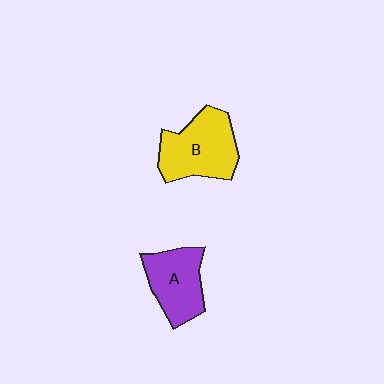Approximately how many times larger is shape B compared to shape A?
Approximately 1.2 times.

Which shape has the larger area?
Shape B (yellow).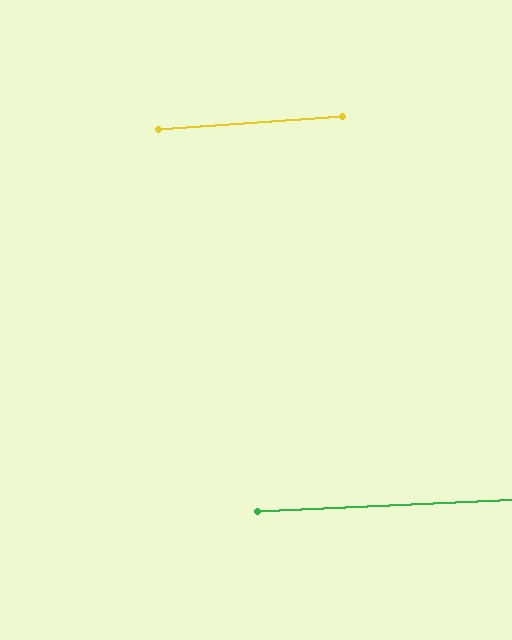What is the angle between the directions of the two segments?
Approximately 1 degree.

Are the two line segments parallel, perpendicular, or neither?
Parallel — their directions differ by only 1.5°.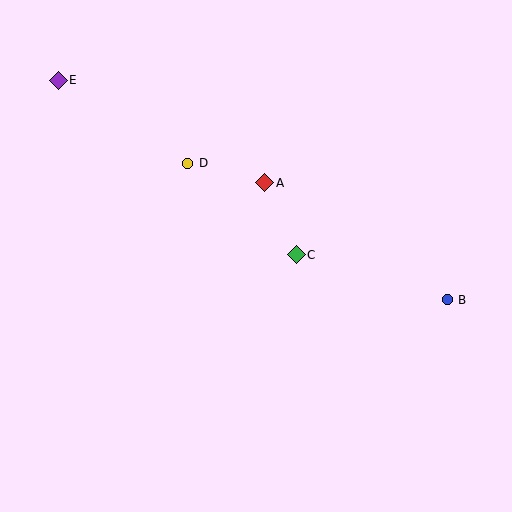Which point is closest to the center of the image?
Point C at (296, 255) is closest to the center.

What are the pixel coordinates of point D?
Point D is at (188, 163).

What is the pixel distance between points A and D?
The distance between A and D is 80 pixels.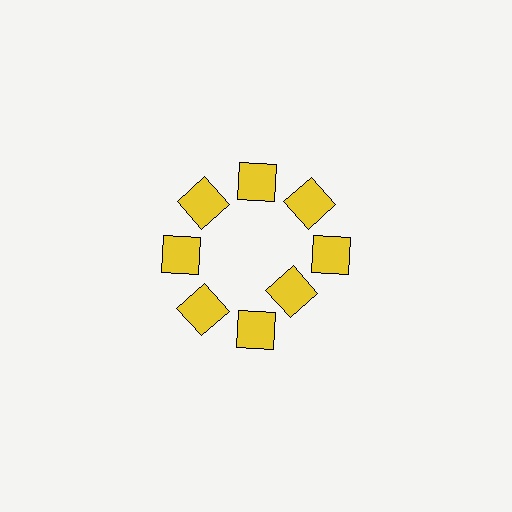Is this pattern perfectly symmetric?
No. The 8 yellow squares are arranged in a ring, but one element near the 4 o'clock position is pulled inward toward the center, breaking the 8-fold rotational symmetry.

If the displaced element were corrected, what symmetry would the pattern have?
It would have 8-fold rotational symmetry — the pattern would map onto itself every 45 degrees.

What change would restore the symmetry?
The symmetry would be restored by moving it outward, back onto the ring so that all 8 squares sit at equal angles and equal distance from the center.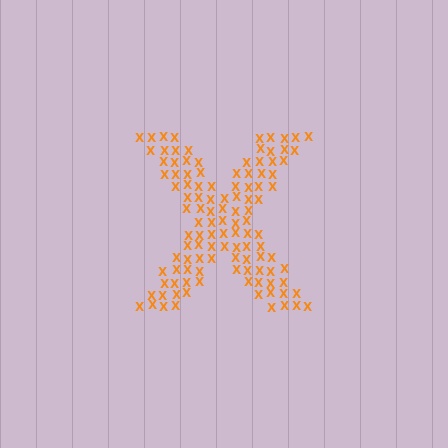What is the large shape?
The large shape is the letter X.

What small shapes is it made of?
It is made of small letter X's.